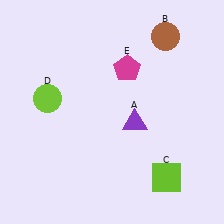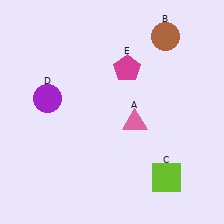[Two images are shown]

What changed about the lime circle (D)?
In Image 1, D is lime. In Image 2, it changed to purple.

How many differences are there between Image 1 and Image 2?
There are 2 differences between the two images.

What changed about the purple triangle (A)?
In Image 1, A is purple. In Image 2, it changed to pink.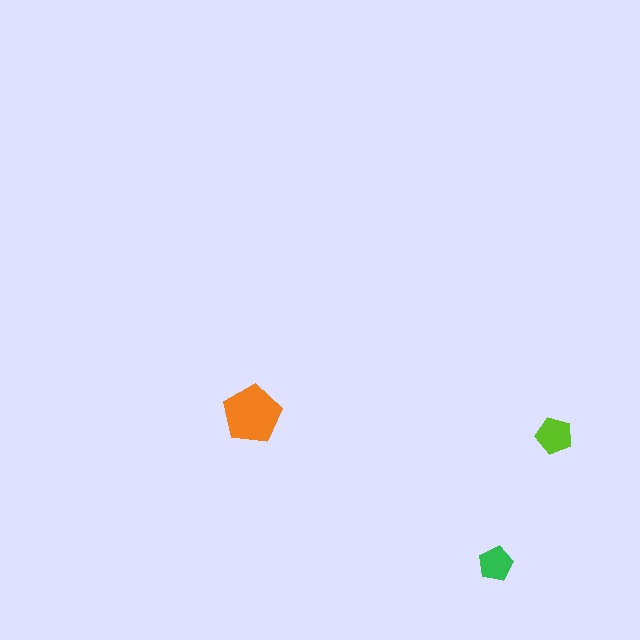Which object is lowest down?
The green pentagon is bottommost.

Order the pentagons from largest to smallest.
the orange one, the lime one, the green one.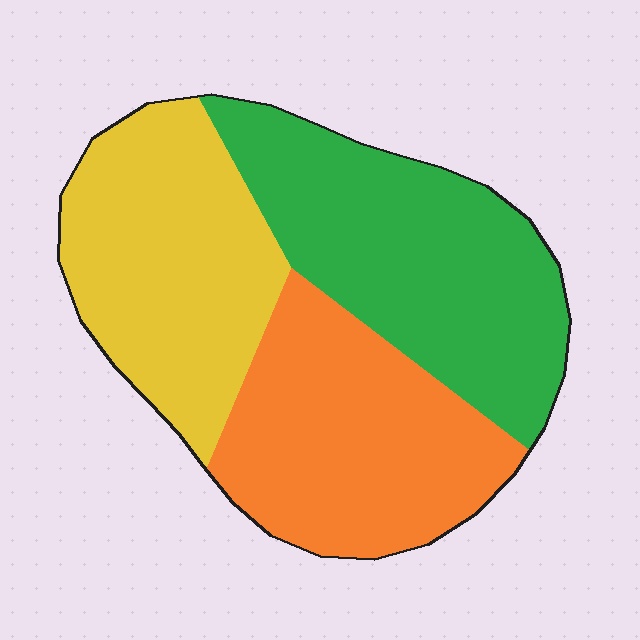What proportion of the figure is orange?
Orange takes up between a sixth and a third of the figure.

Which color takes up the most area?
Green, at roughly 35%.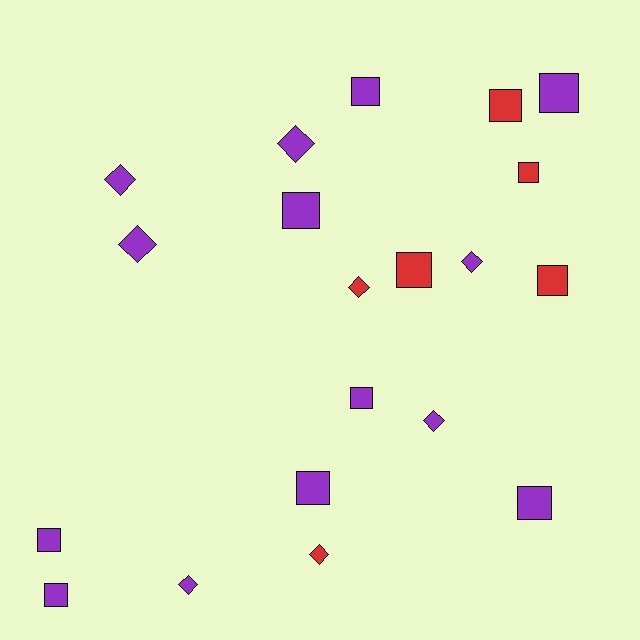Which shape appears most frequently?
Square, with 12 objects.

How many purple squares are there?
There are 8 purple squares.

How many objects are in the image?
There are 20 objects.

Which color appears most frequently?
Purple, with 14 objects.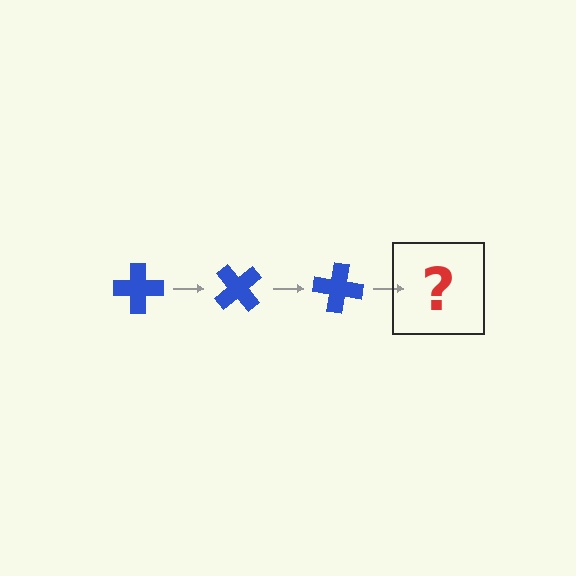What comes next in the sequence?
The next element should be a blue cross rotated 150 degrees.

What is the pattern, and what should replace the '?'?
The pattern is that the cross rotates 50 degrees each step. The '?' should be a blue cross rotated 150 degrees.